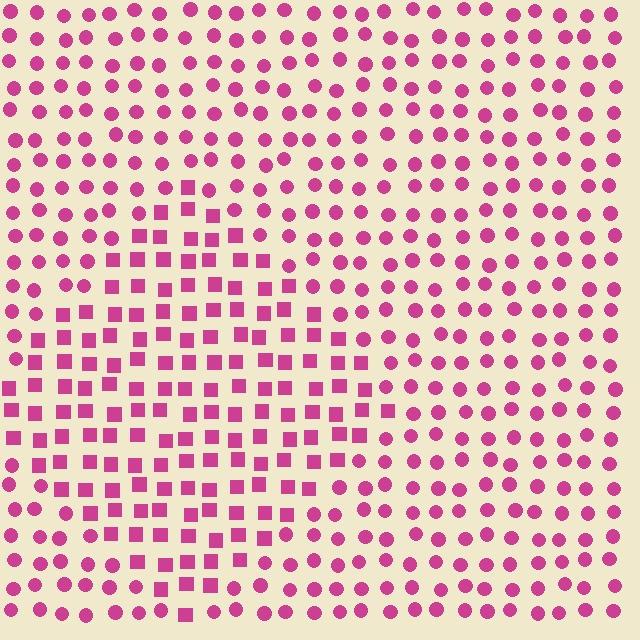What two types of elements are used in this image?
The image uses squares inside the diamond region and circles outside it.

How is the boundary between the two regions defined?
The boundary is defined by a change in element shape: squares inside vs. circles outside. All elements share the same color and spacing.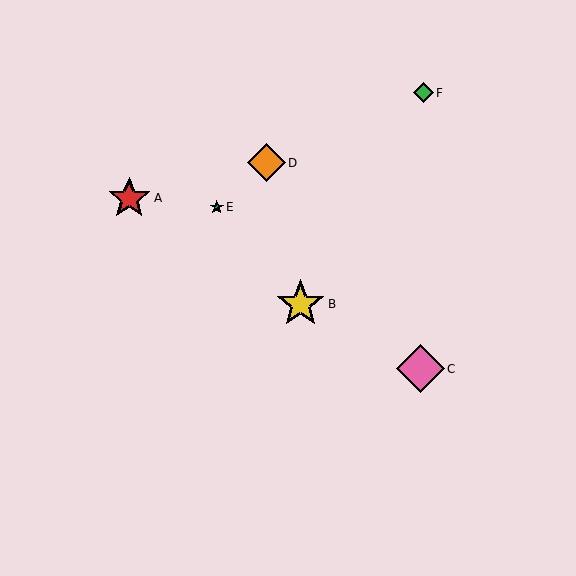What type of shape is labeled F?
Shape F is a green diamond.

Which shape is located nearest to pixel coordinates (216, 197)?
The teal star (labeled E) at (217, 207) is nearest to that location.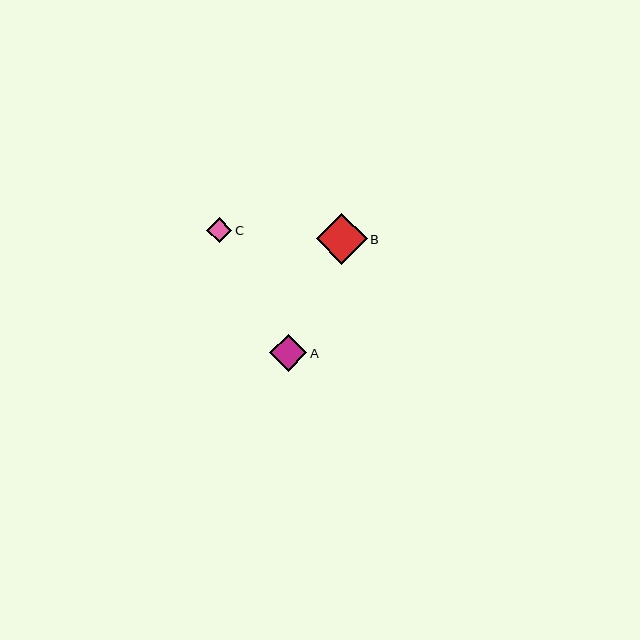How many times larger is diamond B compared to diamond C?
Diamond B is approximately 2.0 times the size of diamond C.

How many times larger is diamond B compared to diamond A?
Diamond B is approximately 1.4 times the size of diamond A.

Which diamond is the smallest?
Diamond C is the smallest with a size of approximately 25 pixels.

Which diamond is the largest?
Diamond B is the largest with a size of approximately 51 pixels.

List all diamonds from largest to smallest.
From largest to smallest: B, A, C.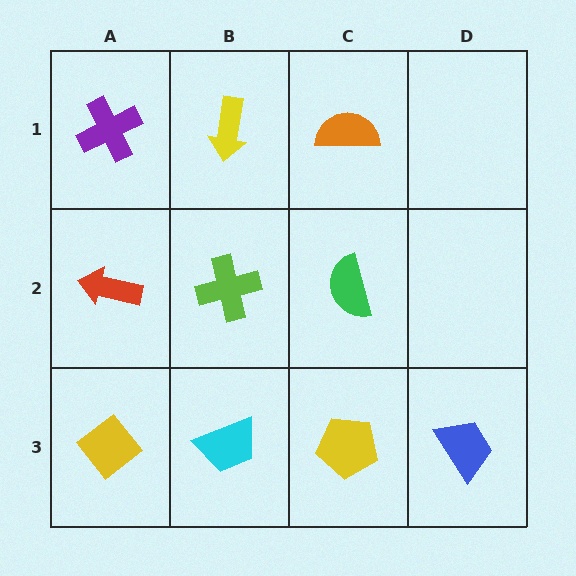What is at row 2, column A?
A red arrow.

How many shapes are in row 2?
3 shapes.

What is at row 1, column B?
A yellow arrow.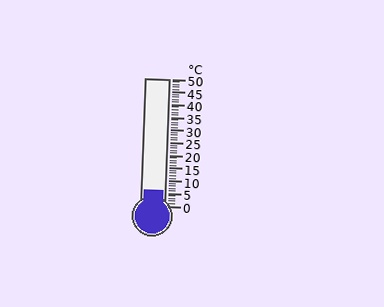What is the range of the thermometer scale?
The thermometer scale ranges from 0°C to 50°C.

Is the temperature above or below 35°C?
The temperature is below 35°C.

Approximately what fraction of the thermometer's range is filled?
The thermometer is filled to approximately 10% of its range.